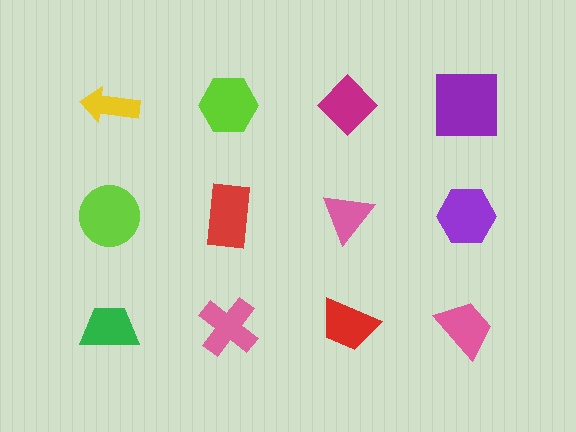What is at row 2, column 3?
A pink triangle.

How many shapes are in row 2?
4 shapes.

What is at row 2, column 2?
A red rectangle.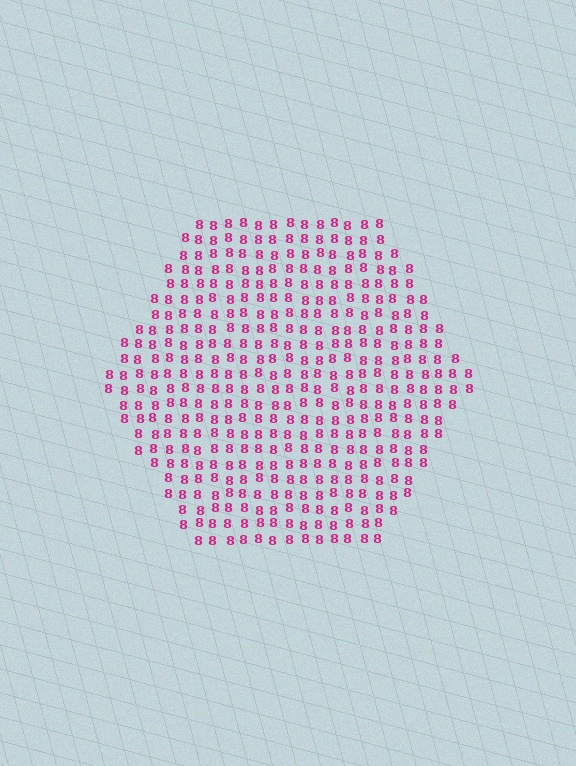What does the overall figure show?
The overall figure shows a hexagon.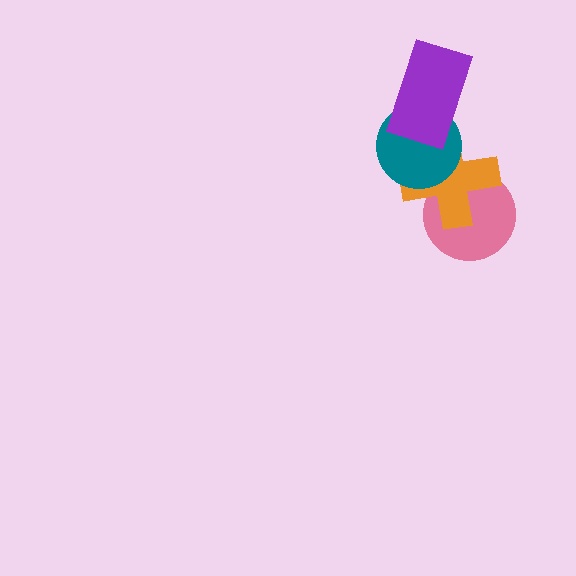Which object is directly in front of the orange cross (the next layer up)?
The teal circle is directly in front of the orange cross.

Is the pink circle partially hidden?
Yes, it is partially covered by another shape.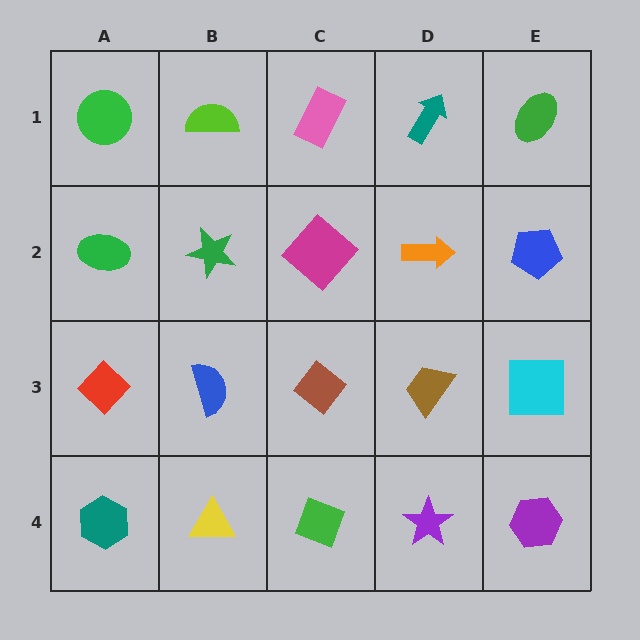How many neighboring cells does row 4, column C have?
3.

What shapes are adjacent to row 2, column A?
A green circle (row 1, column A), a red diamond (row 3, column A), a green star (row 2, column B).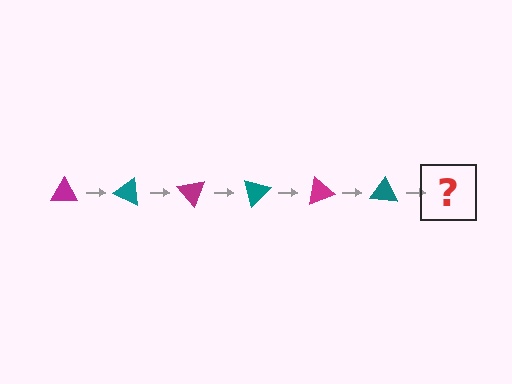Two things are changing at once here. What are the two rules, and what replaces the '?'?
The two rules are that it rotates 25 degrees each step and the color cycles through magenta and teal. The '?' should be a magenta triangle, rotated 150 degrees from the start.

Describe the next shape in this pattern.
It should be a magenta triangle, rotated 150 degrees from the start.